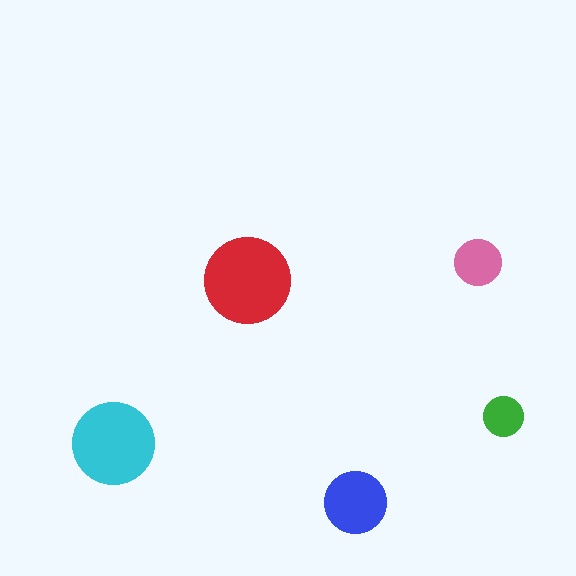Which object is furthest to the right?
The green circle is rightmost.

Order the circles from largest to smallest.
the red one, the cyan one, the blue one, the pink one, the green one.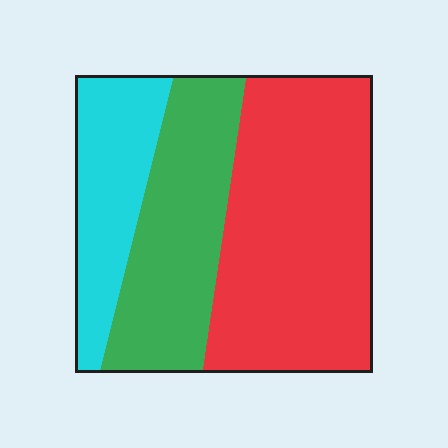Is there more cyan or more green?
Green.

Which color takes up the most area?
Red, at roughly 50%.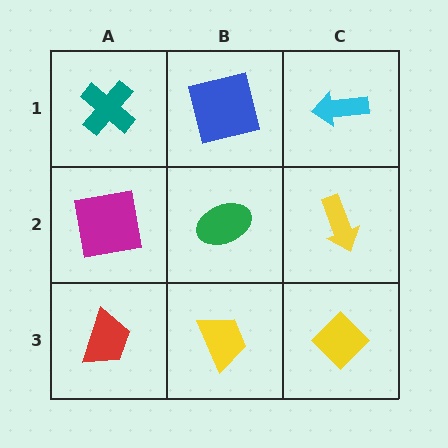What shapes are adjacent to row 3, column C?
A yellow arrow (row 2, column C), a yellow trapezoid (row 3, column B).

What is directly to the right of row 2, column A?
A green ellipse.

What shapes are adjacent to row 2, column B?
A blue square (row 1, column B), a yellow trapezoid (row 3, column B), a magenta square (row 2, column A), a yellow arrow (row 2, column C).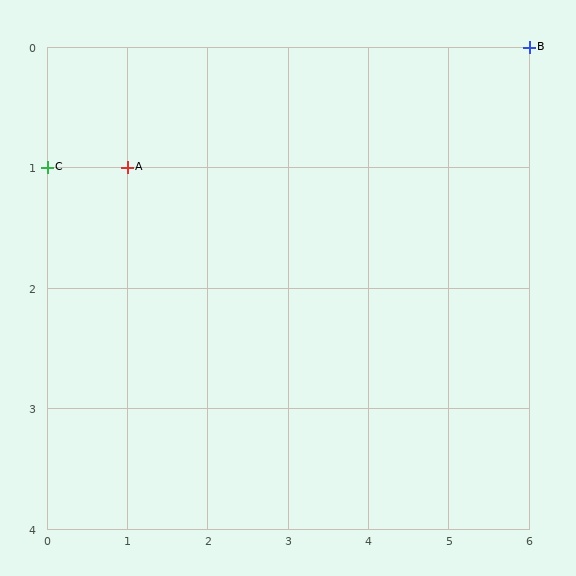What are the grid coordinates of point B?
Point B is at grid coordinates (6, 0).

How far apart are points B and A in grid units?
Points B and A are 5 columns and 1 row apart (about 5.1 grid units diagonally).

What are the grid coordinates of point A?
Point A is at grid coordinates (1, 1).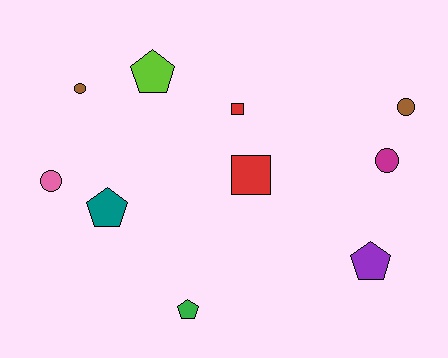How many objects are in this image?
There are 10 objects.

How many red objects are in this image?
There are 2 red objects.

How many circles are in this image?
There are 4 circles.